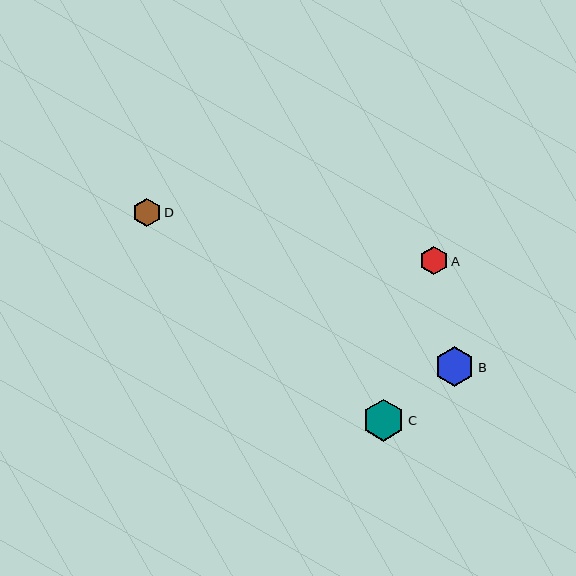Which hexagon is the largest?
Hexagon C is the largest with a size of approximately 42 pixels.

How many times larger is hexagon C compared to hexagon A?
Hexagon C is approximately 1.5 times the size of hexagon A.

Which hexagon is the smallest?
Hexagon D is the smallest with a size of approximately 28 pixels.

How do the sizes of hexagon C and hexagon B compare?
Hexagon C and hexagon B are approximately the same size.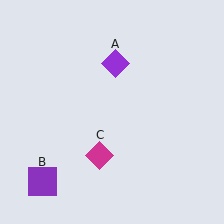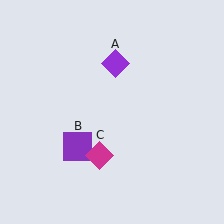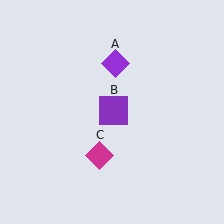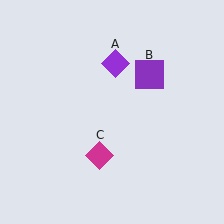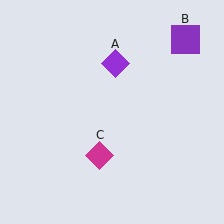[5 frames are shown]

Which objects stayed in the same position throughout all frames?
Purple diamond (object A) and magenta diamond (object C) remained stationary.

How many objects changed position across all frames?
1 object changed position: purple square (object B).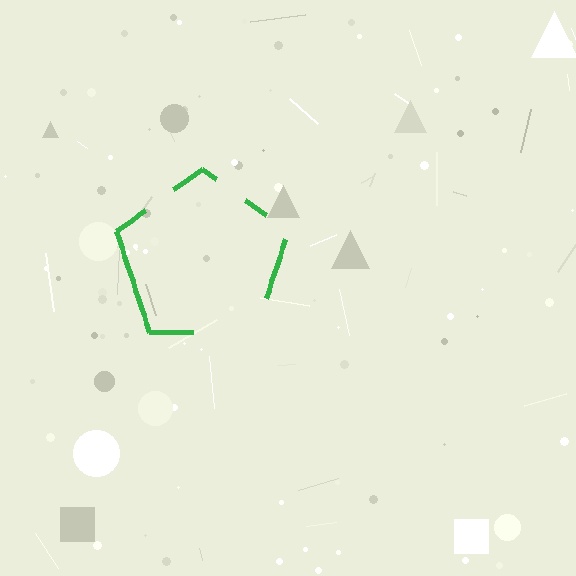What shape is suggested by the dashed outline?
The dashed outline suggests a pentagon.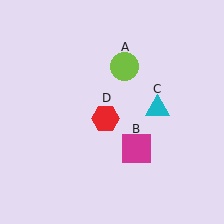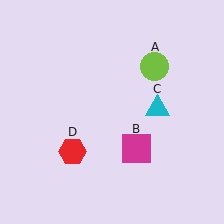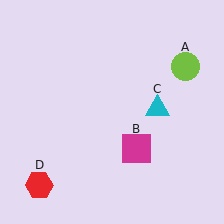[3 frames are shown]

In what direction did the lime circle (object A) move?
The lime circle (object A) moved right.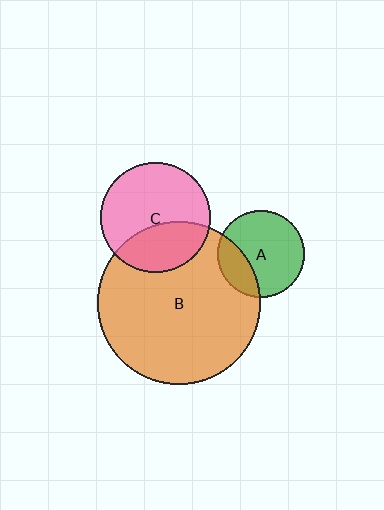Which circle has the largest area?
Circle B (orange).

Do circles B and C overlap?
Yes.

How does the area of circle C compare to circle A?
Approximately 1.6 times.